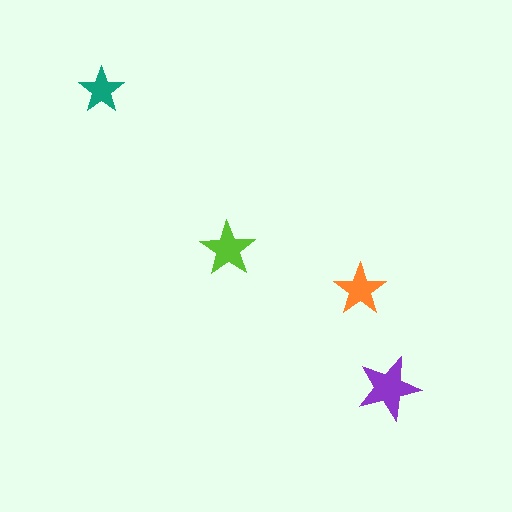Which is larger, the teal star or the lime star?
The lime one.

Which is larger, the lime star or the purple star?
The purple one.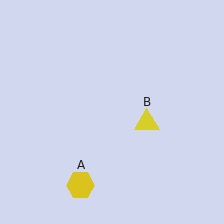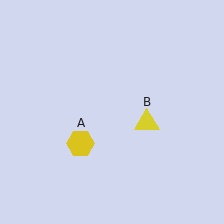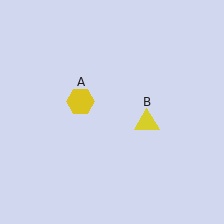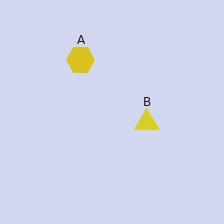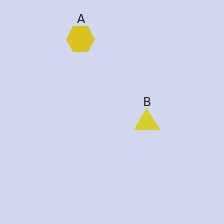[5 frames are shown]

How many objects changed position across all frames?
1 object changed position: yellow hexagon (object A).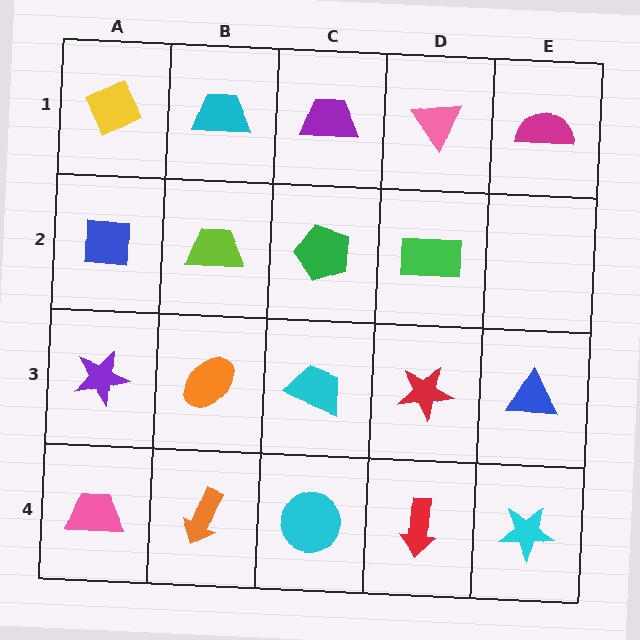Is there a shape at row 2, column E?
No, that cell is empty.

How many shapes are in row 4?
5 shapes.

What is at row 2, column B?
A lime trapezoid.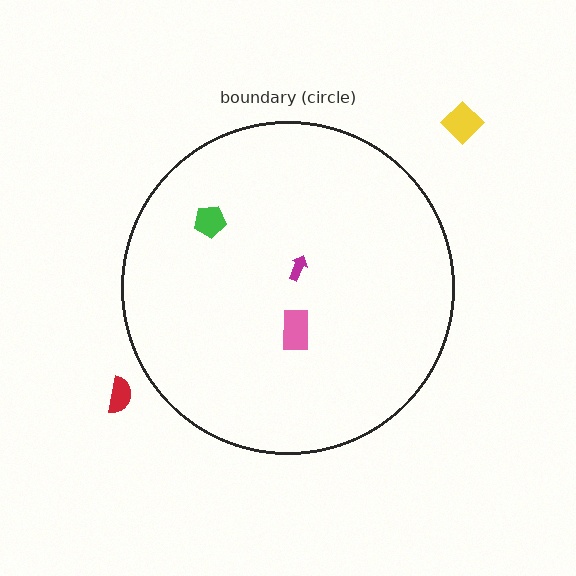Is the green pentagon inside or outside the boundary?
Inside.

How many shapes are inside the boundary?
3 inside, 2 outside.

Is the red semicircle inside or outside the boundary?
Outside.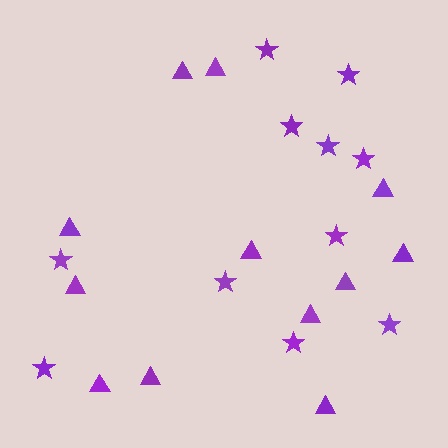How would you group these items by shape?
There are 2 groups: one group of stars (11) and one group of triangles (12).